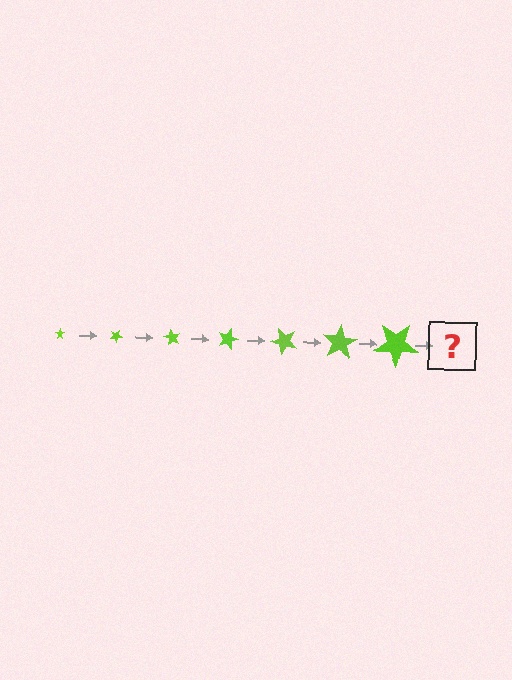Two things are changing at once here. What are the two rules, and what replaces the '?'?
The two rules are that the star grows larger each step and it rotates 30 degrees each step. The '?' should be a star, larger than the previous one and rotated 210 degrees from the start.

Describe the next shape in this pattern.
It should be a star, larger than the previous one and rotated 210 degrees from the start.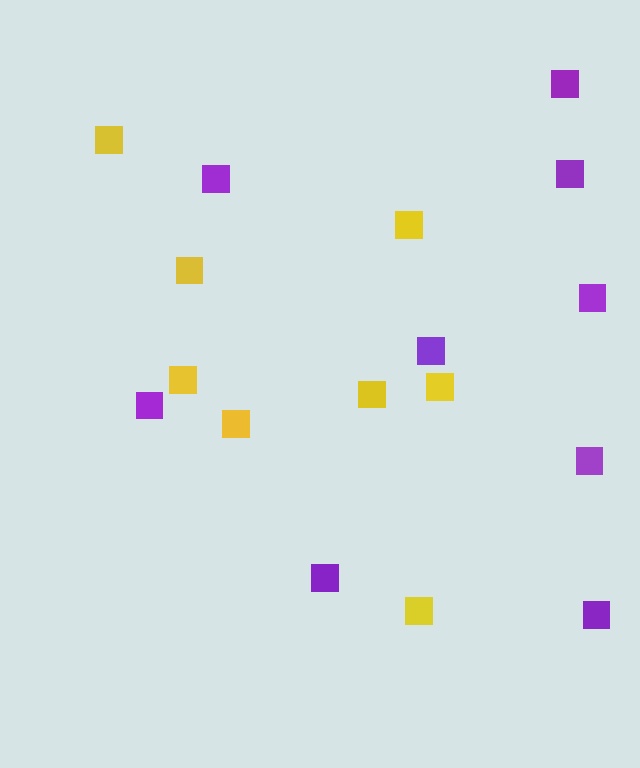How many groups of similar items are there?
There are 2 groups: one group of purple squares (9) and one group of yellow squares (8).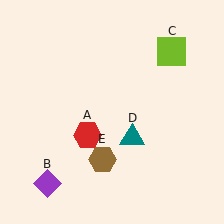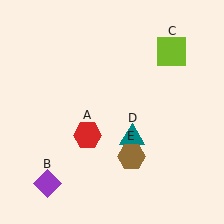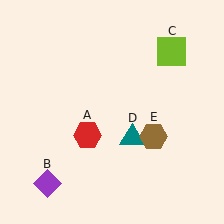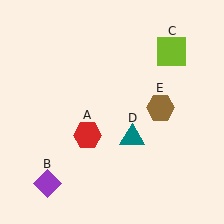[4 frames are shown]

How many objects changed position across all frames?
1 object changed position: brown hexagon (object E).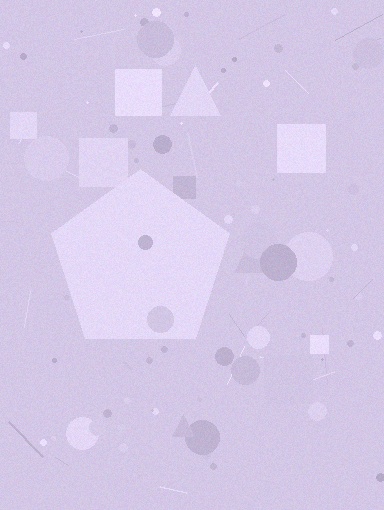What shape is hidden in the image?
A pentagon is hidden in the image.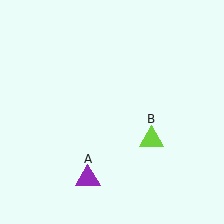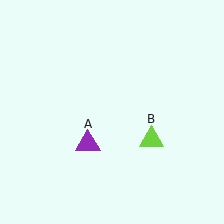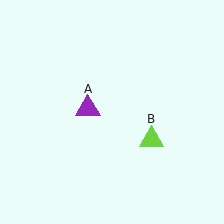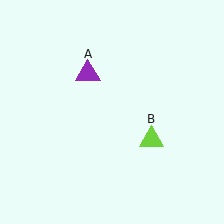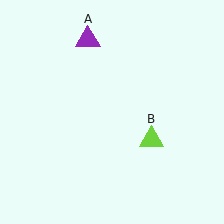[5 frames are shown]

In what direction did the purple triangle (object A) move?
The purple triangle (object A) moved up.